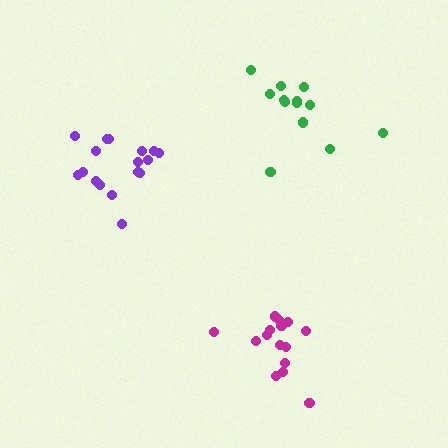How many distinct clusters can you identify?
There are 3 distinct clusters.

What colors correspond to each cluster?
The clusters are colored: purple, magenta, green.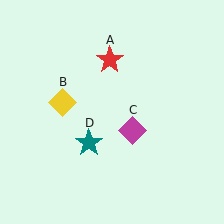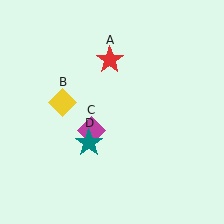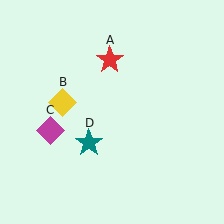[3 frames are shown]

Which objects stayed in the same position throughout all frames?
Red star (object A) and yellow diamond (object B) and teal star (object D) remained stationary.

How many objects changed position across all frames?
1 object changed position: magenta diamond (object C).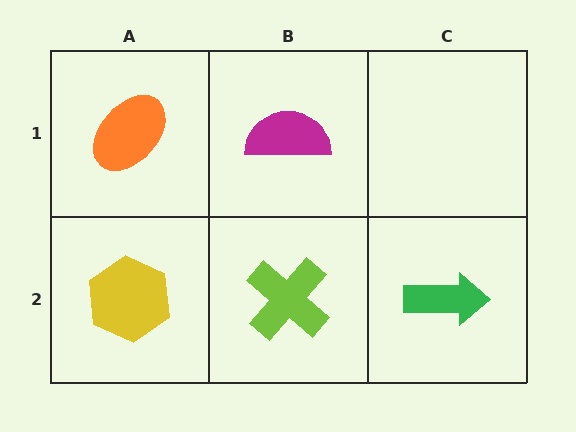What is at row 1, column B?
A magenta semicircle.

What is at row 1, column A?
An orange ellipse.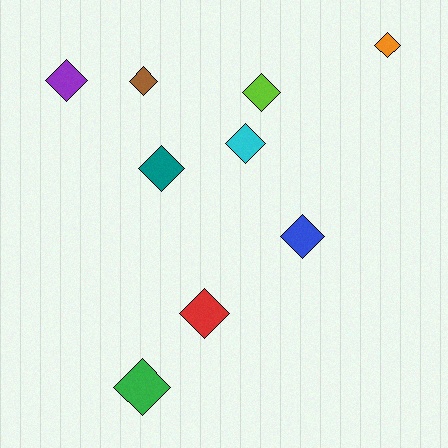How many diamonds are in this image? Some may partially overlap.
There are 9 diamonds.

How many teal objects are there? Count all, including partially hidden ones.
There is 1 teal object.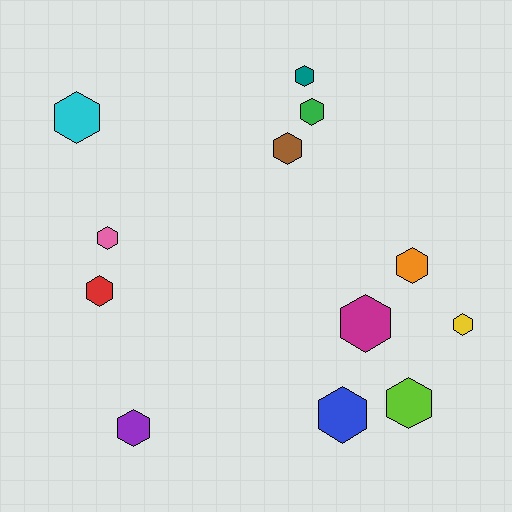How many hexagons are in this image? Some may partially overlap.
There are 12 hexagons.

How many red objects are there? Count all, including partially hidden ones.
There is 1 red object.